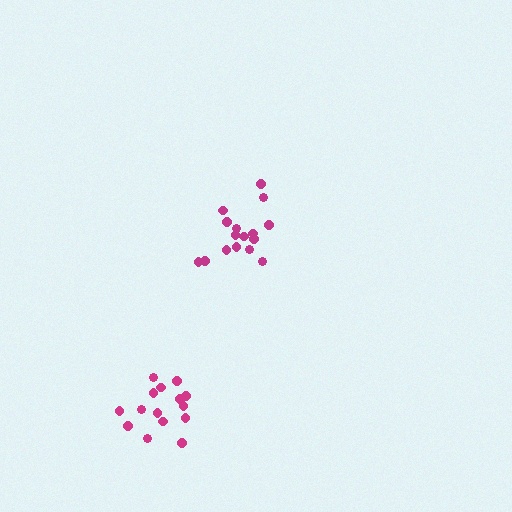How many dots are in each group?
Group 1: 15 dots, Group 2: 16 dots (31 total).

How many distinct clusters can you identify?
There are 2 distinct clusters.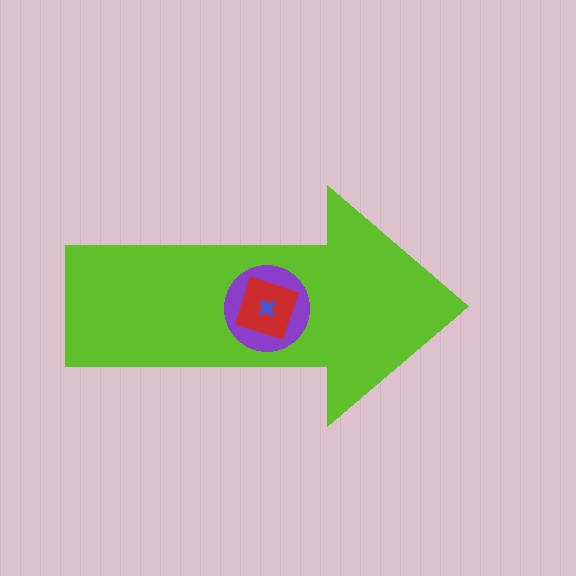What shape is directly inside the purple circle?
The red diamond.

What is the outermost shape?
The lime arrow.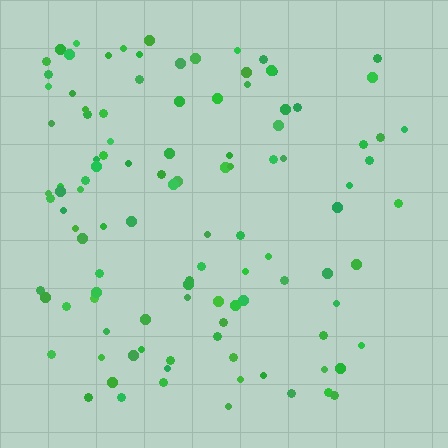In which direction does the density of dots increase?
From right to left, with the left side densest.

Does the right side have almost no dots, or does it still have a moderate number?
Still a moderate number, just noticeably fewer than the left.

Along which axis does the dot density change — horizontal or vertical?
Horizontal.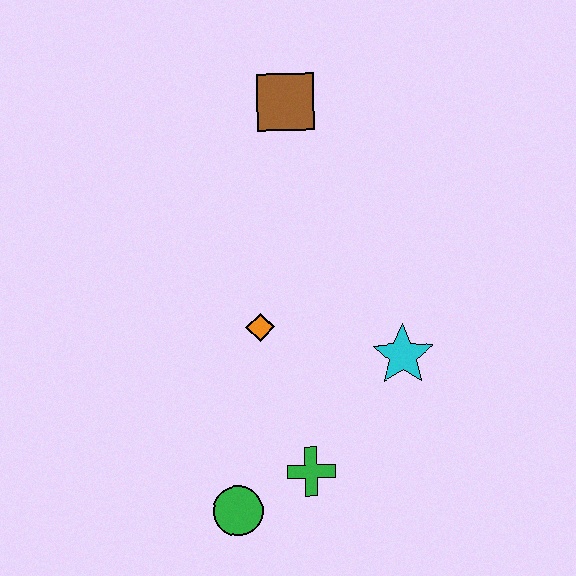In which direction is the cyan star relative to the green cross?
The cyan star is above the green cross.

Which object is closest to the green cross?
The green circle is closest to the green cross.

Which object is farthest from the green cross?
The brown square is farthest from the green cross.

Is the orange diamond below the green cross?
No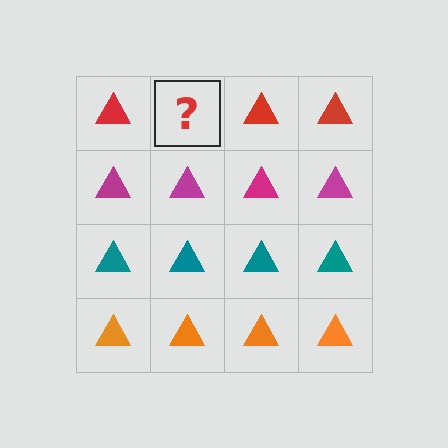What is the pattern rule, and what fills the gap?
The rule is that each row has a consistent color. The gap should be filled with a red triangle.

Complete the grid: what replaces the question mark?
The question mark should be replaced with a red triangle.